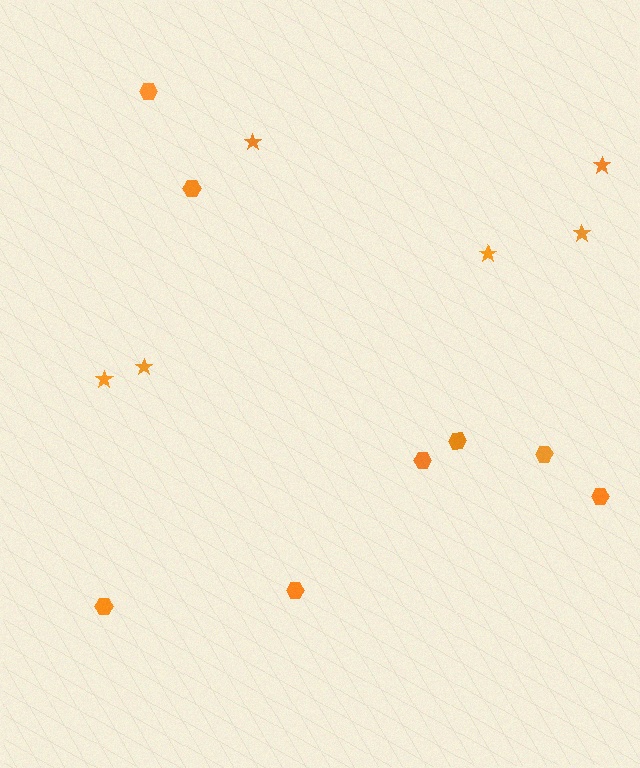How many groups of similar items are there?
There are 2 groups: one group of stars (6) and one group of hexagons (8).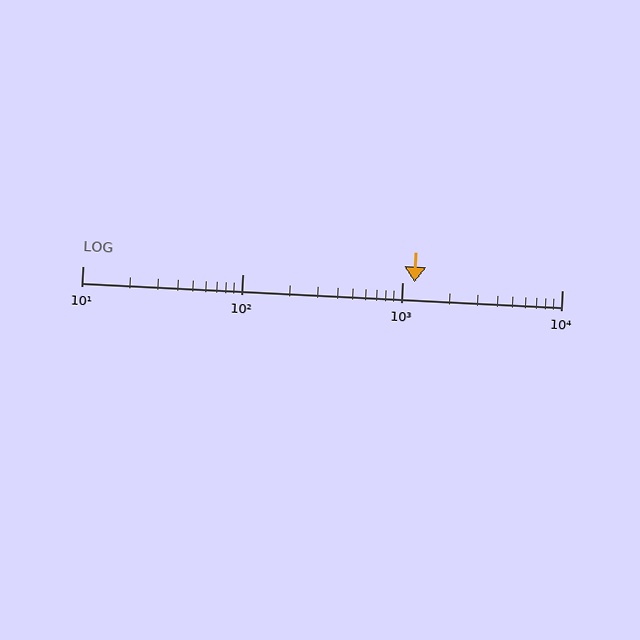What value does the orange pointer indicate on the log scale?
The pointer indicates approximately 1200.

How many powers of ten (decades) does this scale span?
The scale spans 3 decades, from 10 to 10000.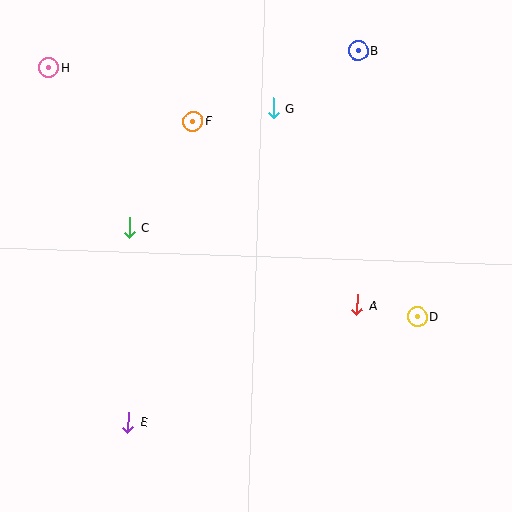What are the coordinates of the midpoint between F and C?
The midpoint between F and C is at (161, 174).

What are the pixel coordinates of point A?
Point A is at (357, 305).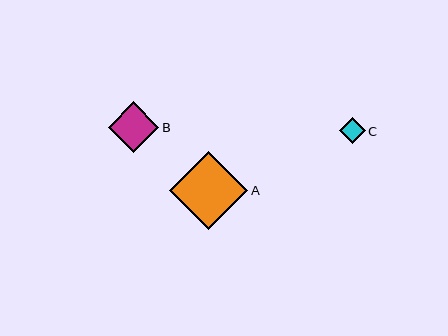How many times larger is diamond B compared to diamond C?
Diamond B is approximately 2.0 times the size of diamond C.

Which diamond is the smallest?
Diamond C is the smallest with a size of approximately 26 pixels.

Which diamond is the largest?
Diamond A is the largest with a size of approximately 78 pixels.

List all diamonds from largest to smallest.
From largest to smallest: A, B, C.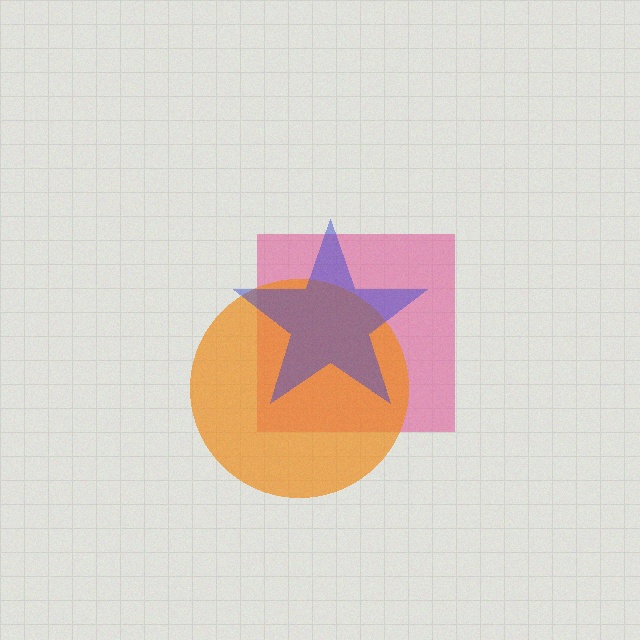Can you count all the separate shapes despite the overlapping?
Yes, there are 3 separate shapes.